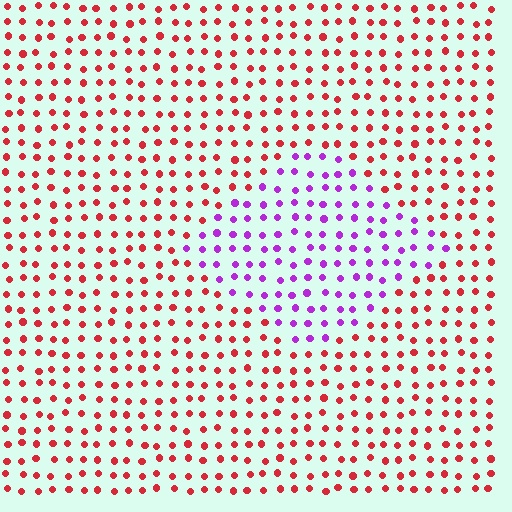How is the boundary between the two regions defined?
The boundary is defined purely by a slight shift in hue (about 66 degrees). Spacing, size, and orientation are identical on both sides.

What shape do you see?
I see a diamond.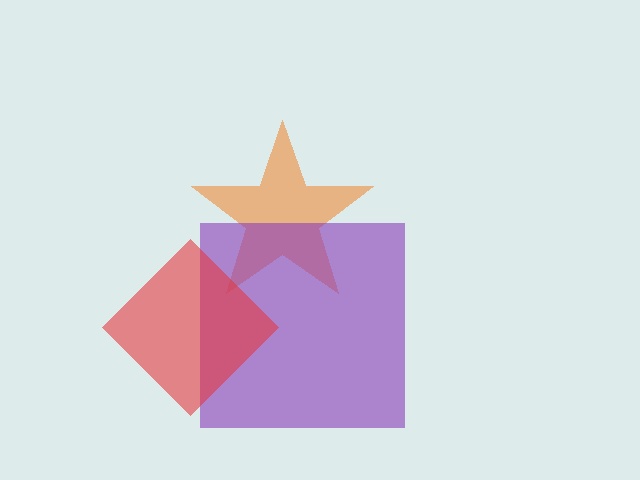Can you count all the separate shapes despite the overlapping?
Yes, there are 3 separate shapes.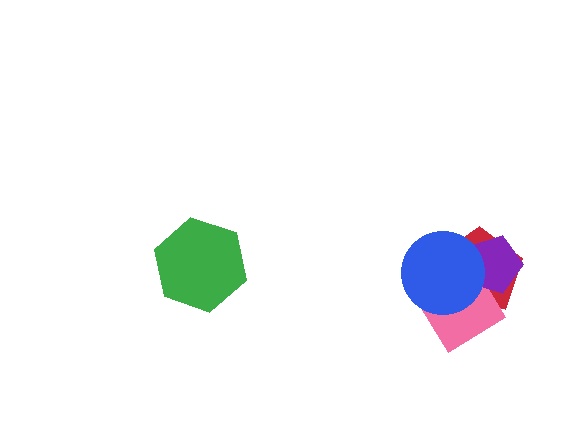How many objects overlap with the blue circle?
3 objects overlap with the blue circle.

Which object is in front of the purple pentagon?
The blue circle is in front of the purple pentagon.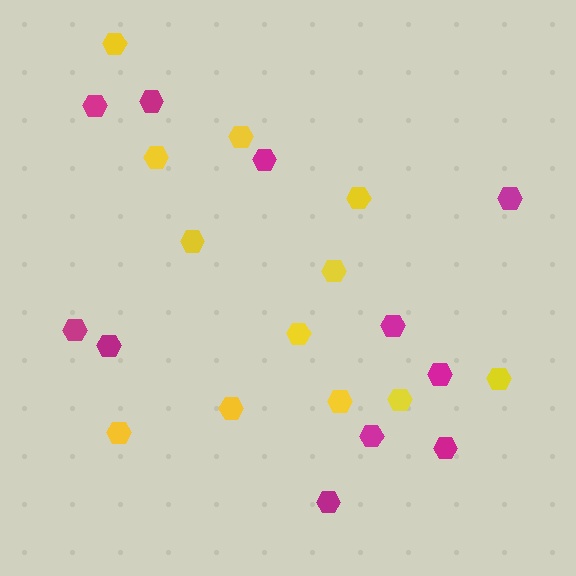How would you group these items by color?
There are 2 groups: one group of magenta hexagons (11) and one group of yellow hexagons (12).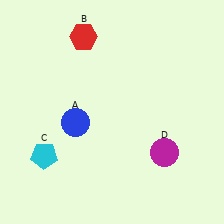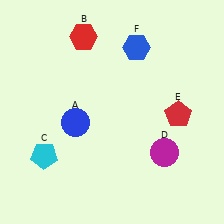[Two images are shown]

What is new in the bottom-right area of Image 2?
A red pentagon (E) was added in the bottom-right area of Image 2.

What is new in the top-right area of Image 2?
A blue hexagon (F) was added in the top-right area of Image 2.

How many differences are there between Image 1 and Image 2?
There are 2 differences between the two images.